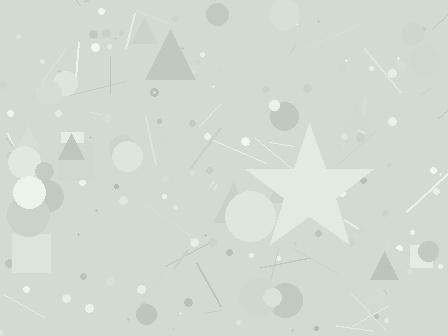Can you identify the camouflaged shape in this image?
The camouflaged shape is a star.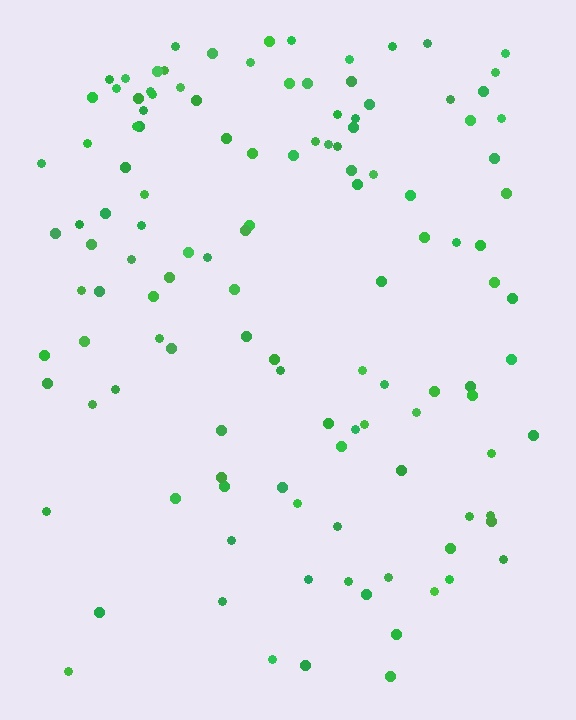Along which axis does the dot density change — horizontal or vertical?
Vertical.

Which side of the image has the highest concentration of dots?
The top.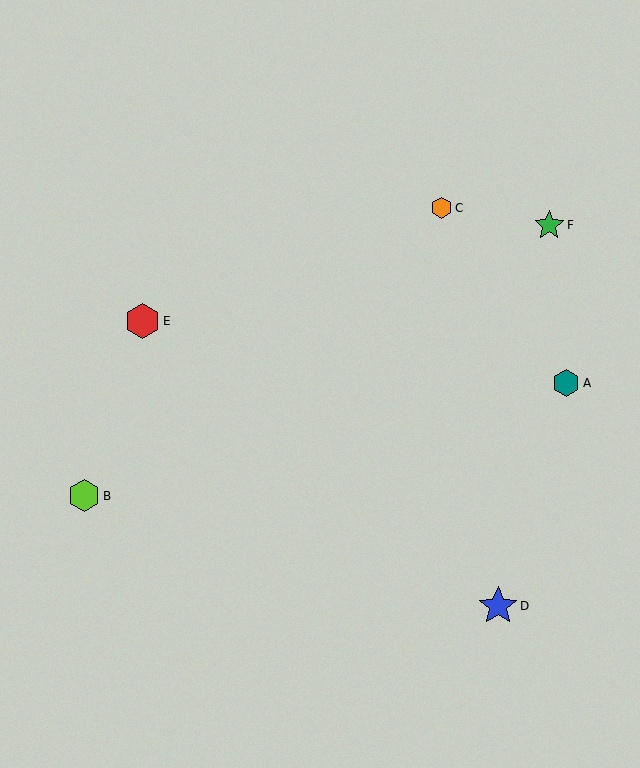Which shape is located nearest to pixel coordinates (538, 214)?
The green star (labeled F) at (549, 225) is nearest to that location.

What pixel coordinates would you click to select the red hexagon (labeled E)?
Click at (142, 321) to select the red hexagon E.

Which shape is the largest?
The blue star (labeled D) is the largest.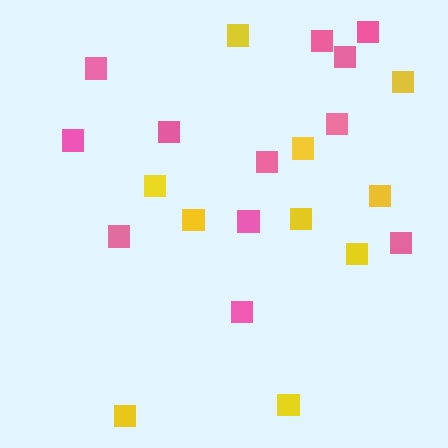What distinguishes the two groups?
There are 2 groups: one group of yellow squares (10) and one group of pink squares (12).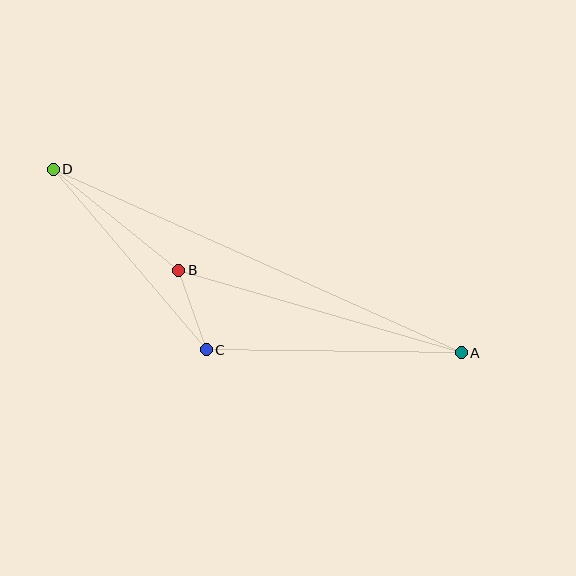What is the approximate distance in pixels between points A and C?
The distance between A and C is approximately 255 pixels.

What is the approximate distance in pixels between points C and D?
The distance between C and D is approximately 236 pixels.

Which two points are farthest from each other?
Points A and D are farthest from each other.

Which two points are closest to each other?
Points B and C are closest to each other.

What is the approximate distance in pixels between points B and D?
The distance between B and D is approximately 161 pixels.